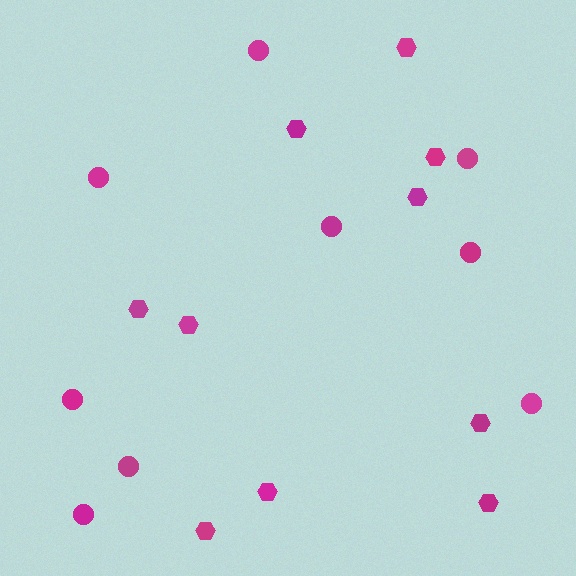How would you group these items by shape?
There are 2 groups: one group of hexagons (10) and one group of circles (9).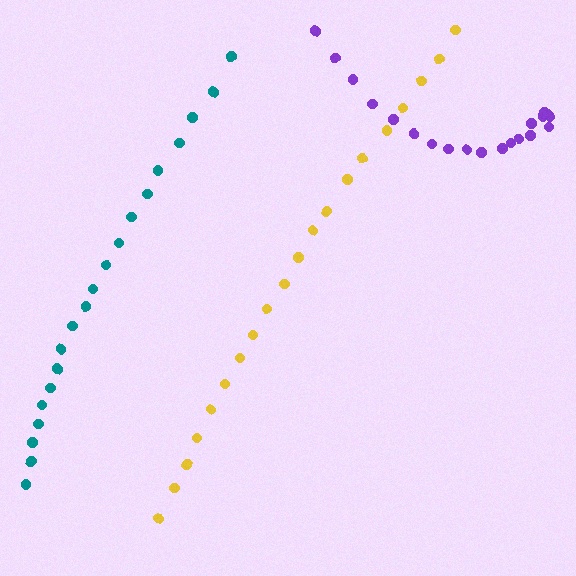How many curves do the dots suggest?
There are 3 distinct paths.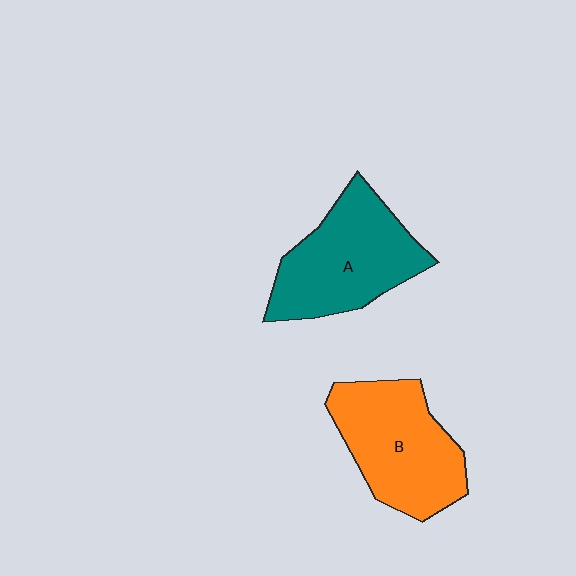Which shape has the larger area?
Shape A (teal).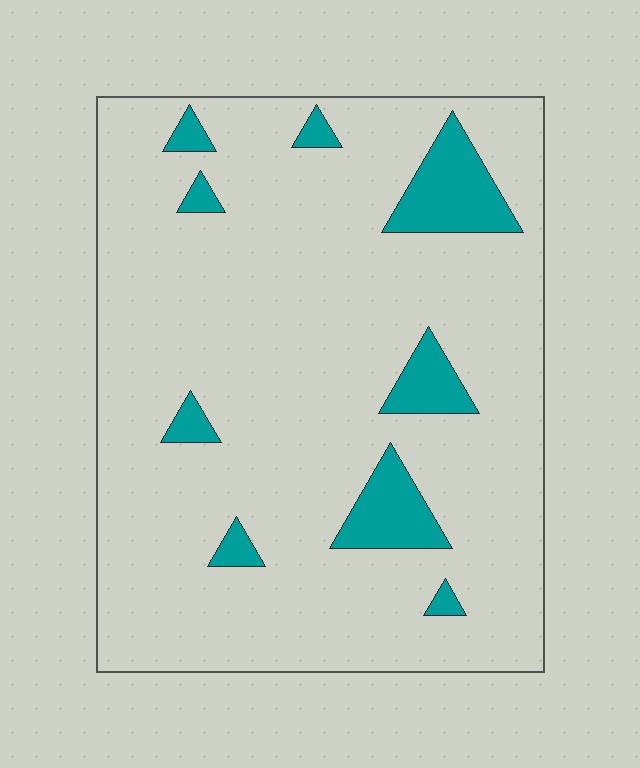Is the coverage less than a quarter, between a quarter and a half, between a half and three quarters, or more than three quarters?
Less than a quarter.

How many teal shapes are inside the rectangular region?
9.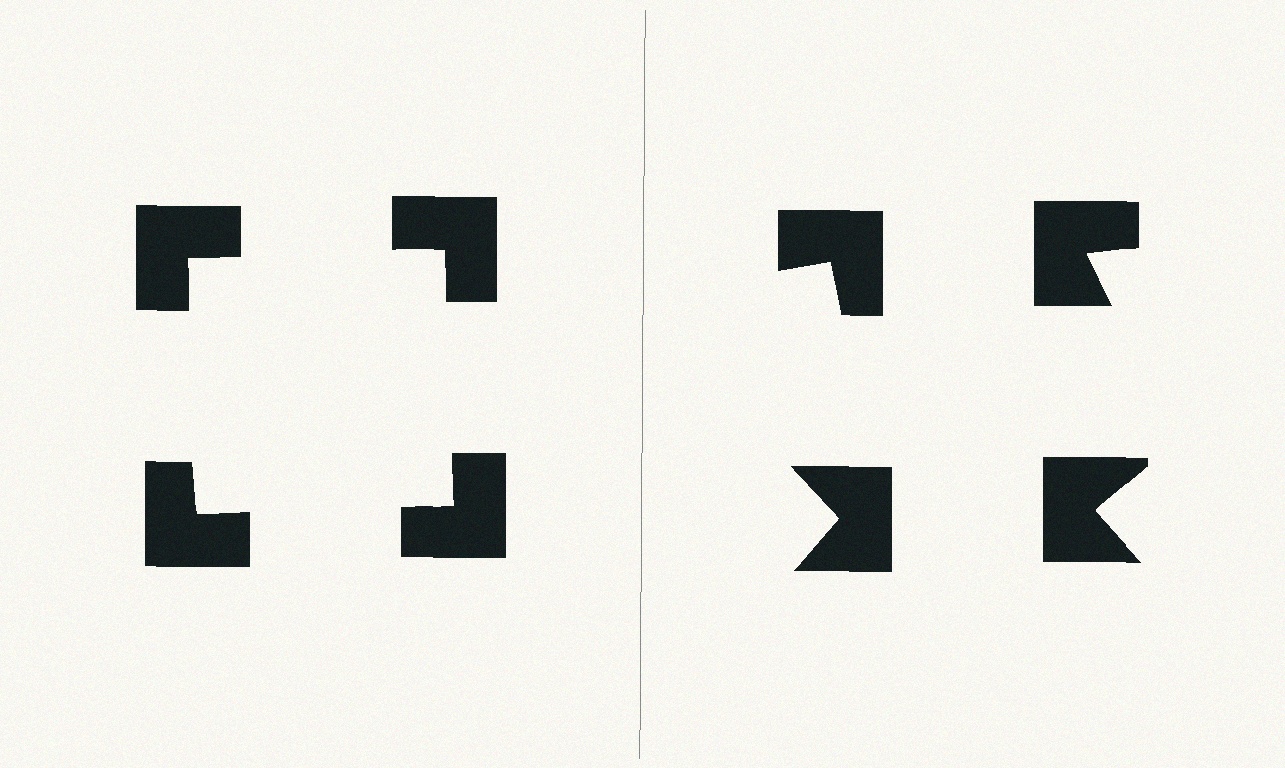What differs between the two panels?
The notched squares are positioned identically on both sides; only the wedge orientations differ. On the left they align to a square; on the right they are misaligned.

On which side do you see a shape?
An illusory square appears on the left side. On the right side the wedge cuts are rotated, so no coherent shape forms.